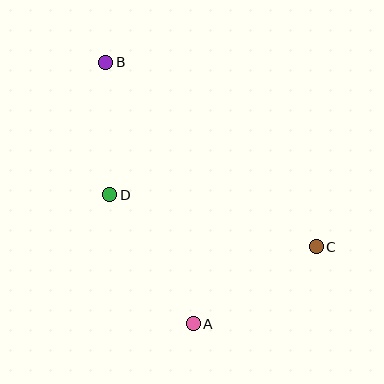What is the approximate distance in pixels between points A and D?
The distance between A and D is approximately 154 pixels.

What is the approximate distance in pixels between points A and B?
The distance between A and B is approximately 276 pixels.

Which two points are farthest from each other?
Points B and C are farthest from each other.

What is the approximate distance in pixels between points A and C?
The distance between A and C is approximately 145 pixels.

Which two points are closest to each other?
Points B and D are closest to each other.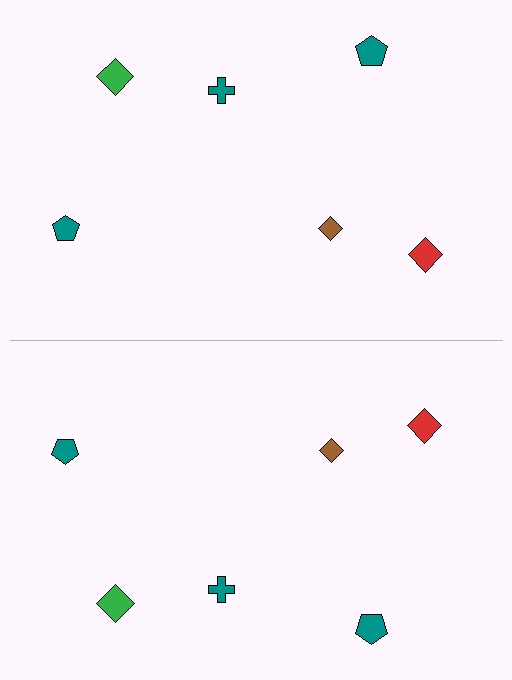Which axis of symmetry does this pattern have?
The pattern has a horizontal axis of symmetry running through the center of the image.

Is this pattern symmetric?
Yes, this pattern has bilateral (reflection) symmetry.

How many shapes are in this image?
There are 12 shapes in this image.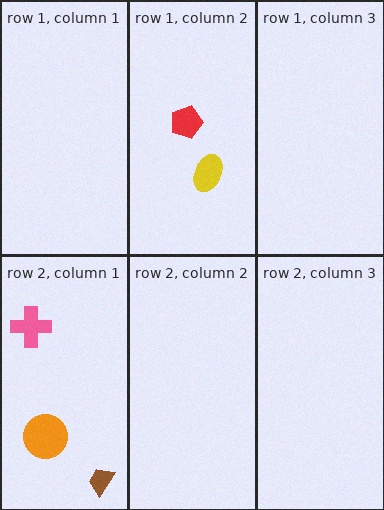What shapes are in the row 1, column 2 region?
The red pentagon, the yellow ellipse.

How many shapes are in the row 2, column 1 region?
3.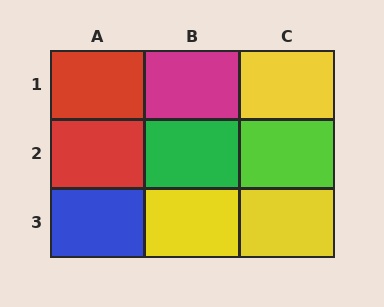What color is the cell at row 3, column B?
Yellow.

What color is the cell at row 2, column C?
Lime.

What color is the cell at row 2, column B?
Green.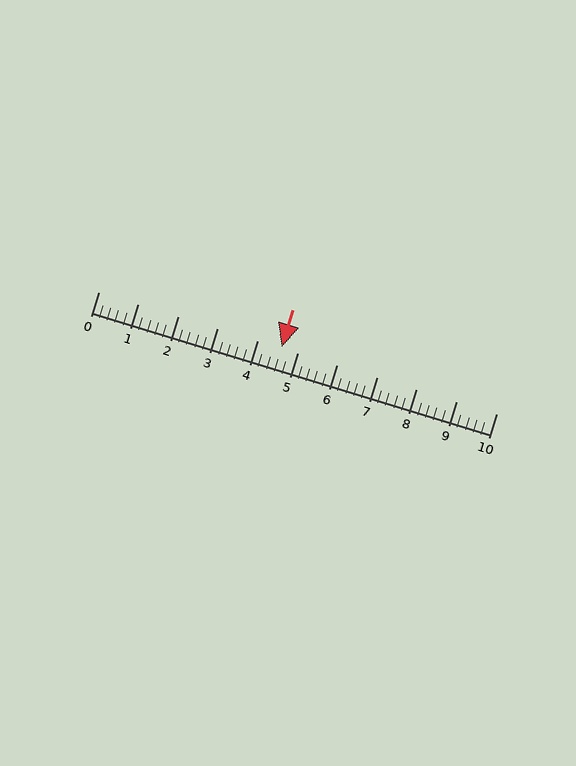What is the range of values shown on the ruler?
The ruler shows values from 0 to 10.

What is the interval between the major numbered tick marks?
The major tick marks are spaced 1 units apart.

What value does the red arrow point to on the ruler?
The red arrow points to approximately 4.6.